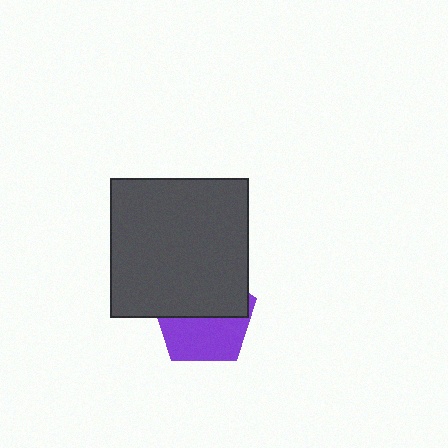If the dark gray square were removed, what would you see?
You would see the complete purple pentagon.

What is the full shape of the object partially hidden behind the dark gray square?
The partially hidden object is a purple pentagon.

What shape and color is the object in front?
The object in front is a dark gray square.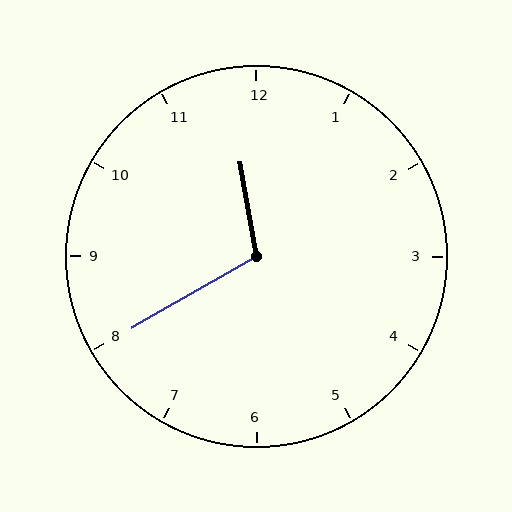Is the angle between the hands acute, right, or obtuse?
It is obtuse.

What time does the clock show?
11:40.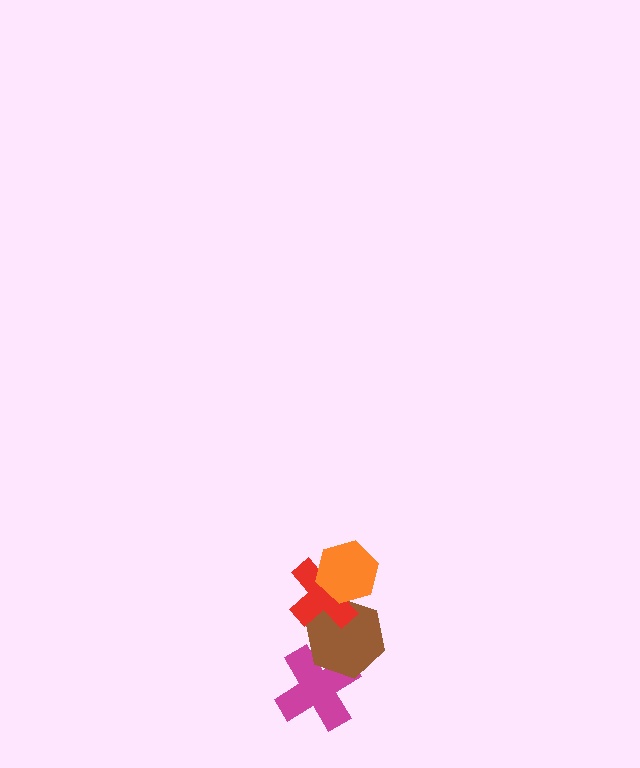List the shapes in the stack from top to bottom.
From top to bottom: the orange hexagon, the red cross, the brown hexagon, the magenta cross.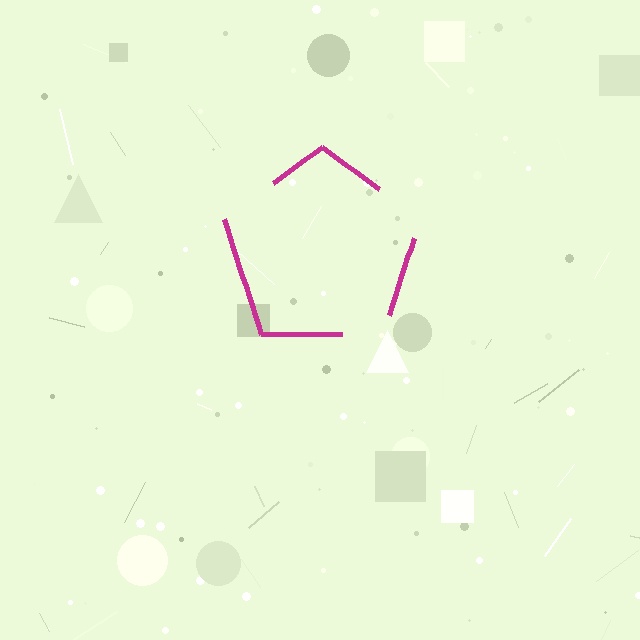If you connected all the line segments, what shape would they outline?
They would outline a pentagon.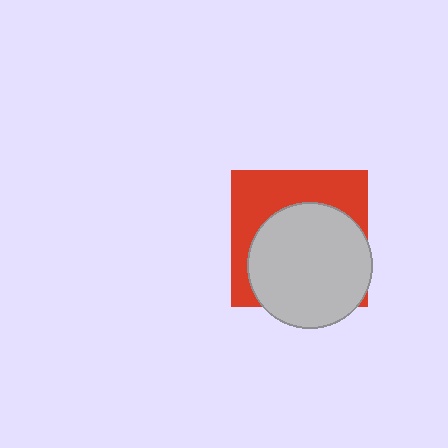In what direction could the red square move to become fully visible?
The red square could move up. That would shift it out from behind the light gray circle entirely.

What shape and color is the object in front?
The object in front is a light gray circle.